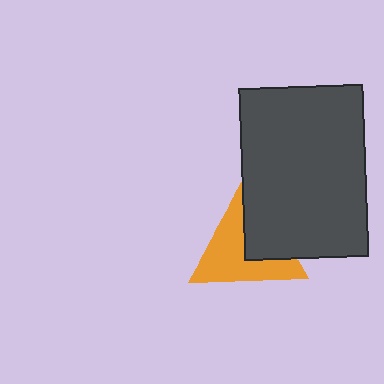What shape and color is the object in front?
The object in front is a dark gray rectangle.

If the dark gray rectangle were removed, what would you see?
You would see the complete orange triangle.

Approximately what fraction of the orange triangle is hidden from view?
Roughly 38% of the orange triangle is hidden behind the dark gray rectangle.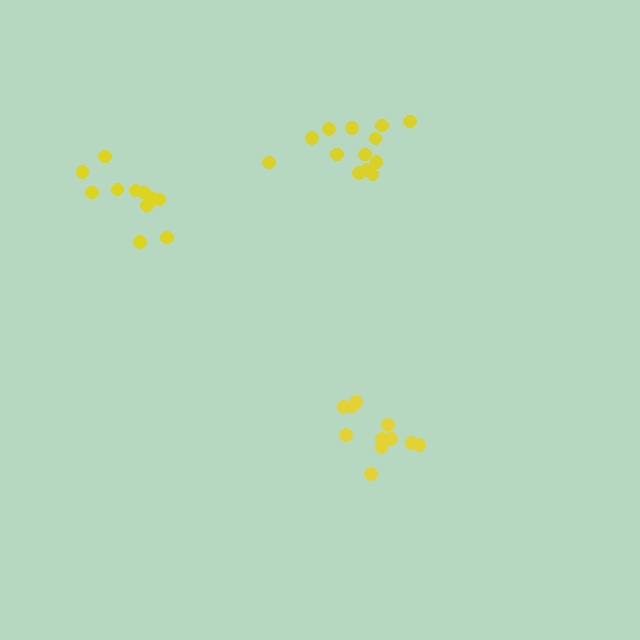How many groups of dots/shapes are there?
There are 3 groups.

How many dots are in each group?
Group 1: 11 dots, Group 2: 12 dots, Group 3: 13 dots (36 total).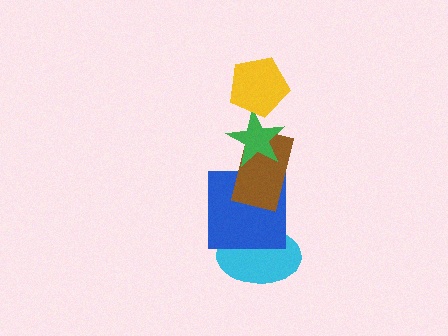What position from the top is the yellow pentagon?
The yellow pentagon is 1st from the top.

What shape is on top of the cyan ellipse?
The blue square is on top of the cyan ellipse.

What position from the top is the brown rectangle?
The brown rectangle is 3rd from the top.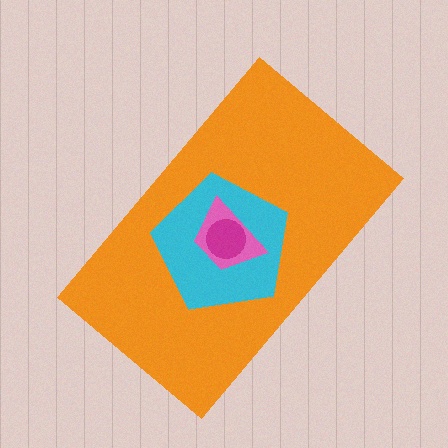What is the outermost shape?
The orange rectangle.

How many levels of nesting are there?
4.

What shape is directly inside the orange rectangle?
The cyan pentagon.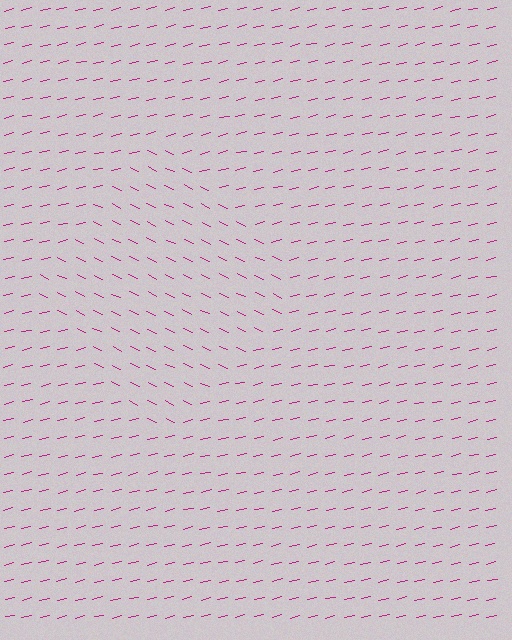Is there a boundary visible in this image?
Yes, there is a texture boundary formed by a change in line orientation.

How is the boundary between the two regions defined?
The boundary is defined purely by a change in line orientation (approximately 39 degrees difference). All lines are the same color and thickness.